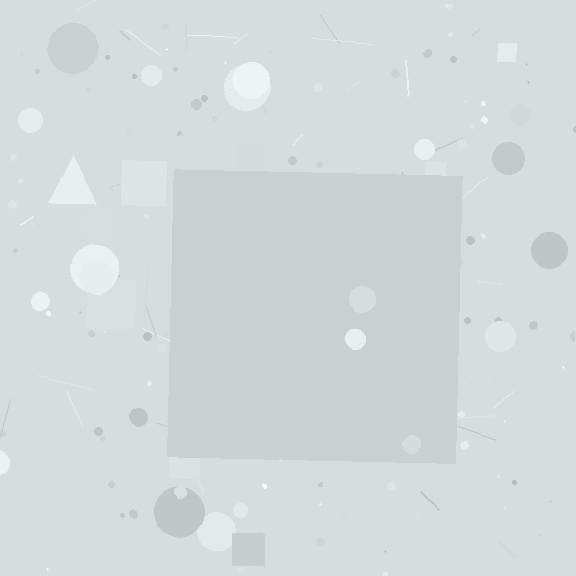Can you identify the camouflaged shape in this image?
The camouflaged shape is a square.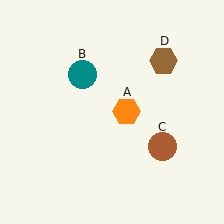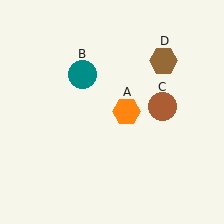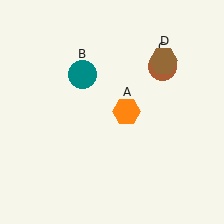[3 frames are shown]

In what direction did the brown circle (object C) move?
The brown circle (object C) moved up.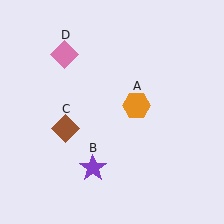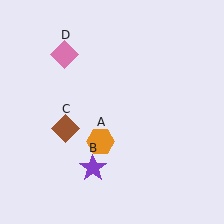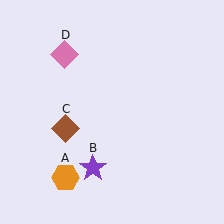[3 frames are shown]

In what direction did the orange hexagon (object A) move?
The orange hexagon (object A) moved down and to the left.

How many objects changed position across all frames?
1 object changed position: orange hexagon (object A).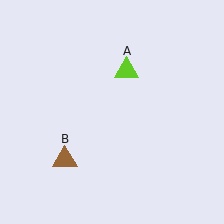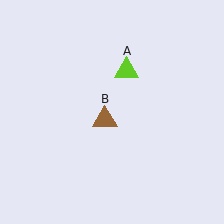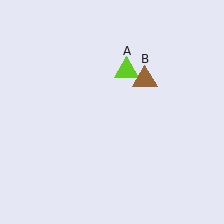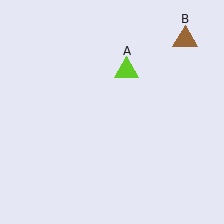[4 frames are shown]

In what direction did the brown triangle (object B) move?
The brown triangle (object B) moved up and to the right.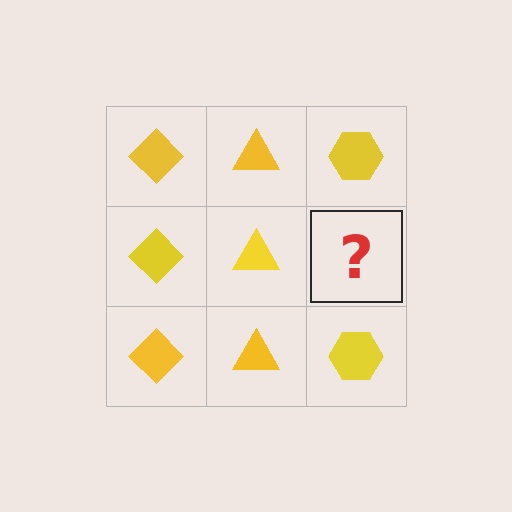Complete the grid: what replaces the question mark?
The question mark should be replaced with a yellow hexagon.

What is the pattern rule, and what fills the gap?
The rule is that each column has a consistent shape. The gap should be filled with a yellow hexagon.